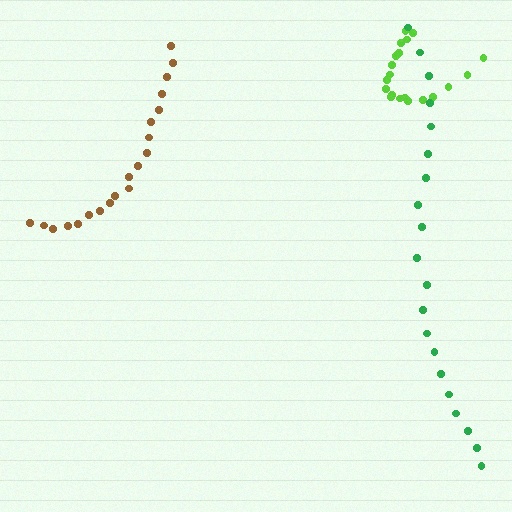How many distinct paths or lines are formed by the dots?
There are 3 distinct paths.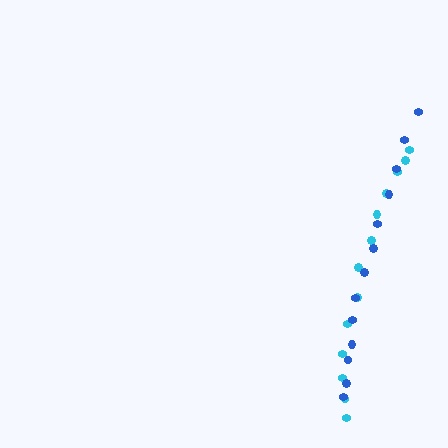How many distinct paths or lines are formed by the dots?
There are 2 distinct paths.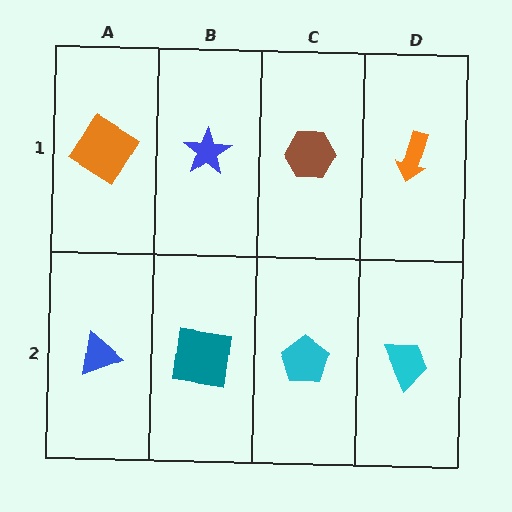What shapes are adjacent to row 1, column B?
A teal square (row 2, column B), an orange diamond (row 1, column A), a brown hexagon (row 1, column C).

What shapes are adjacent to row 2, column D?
An orange arrow (row 1, column D), a cyan pentagon (row 2, column C).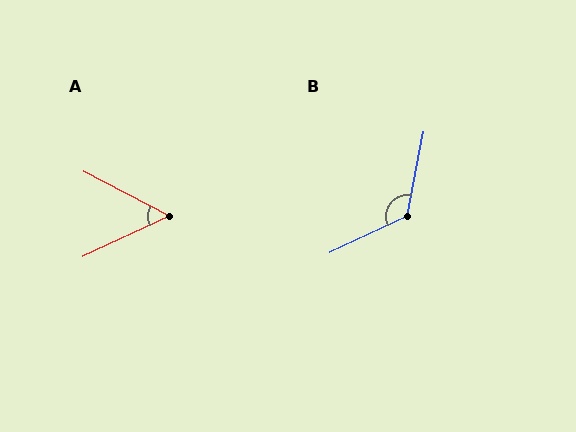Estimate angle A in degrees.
Approximately 53 degrees.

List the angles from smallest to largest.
A (53°), B (127°).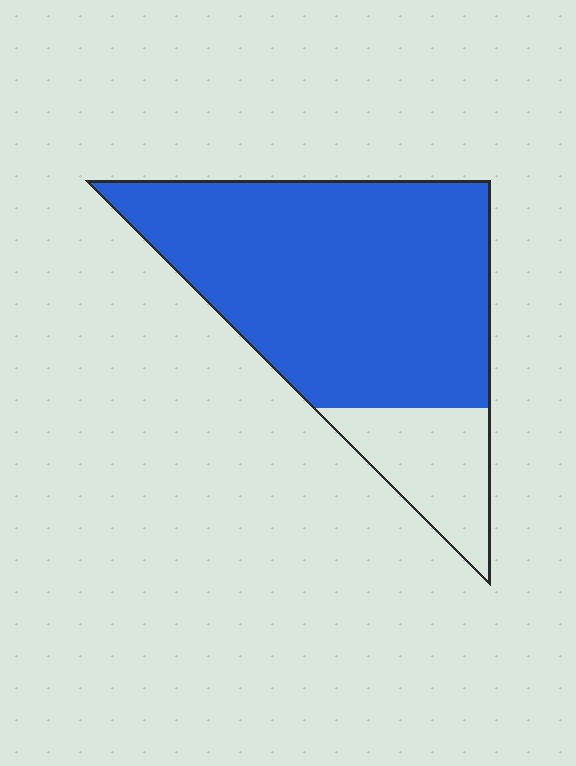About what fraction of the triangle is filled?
About four fifths (4/5).